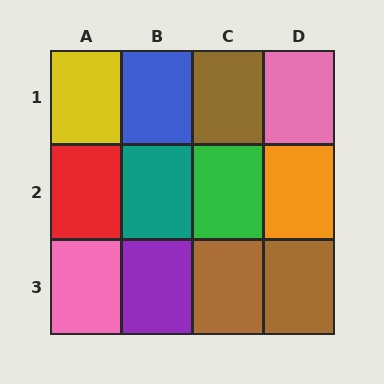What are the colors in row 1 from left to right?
Yellow, blue, brown, pink.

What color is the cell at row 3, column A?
Pink.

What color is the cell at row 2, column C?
Green.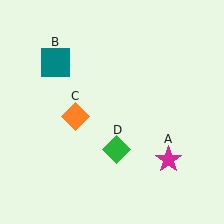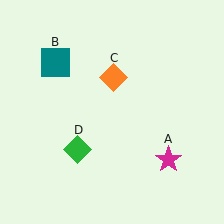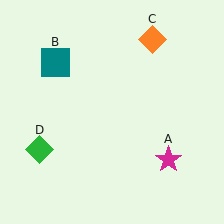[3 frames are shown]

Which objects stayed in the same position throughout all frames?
Magenta star (object A) and teal square (object B) remained stationary.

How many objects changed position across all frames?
2 objects changed position: orange diamond (object C), green diamond (object D).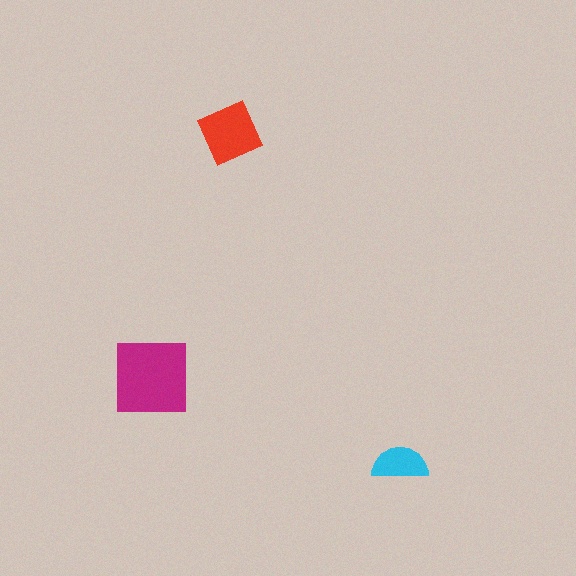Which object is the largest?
The magenta square.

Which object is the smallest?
The cyan semicircle.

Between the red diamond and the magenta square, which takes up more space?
The magenta square.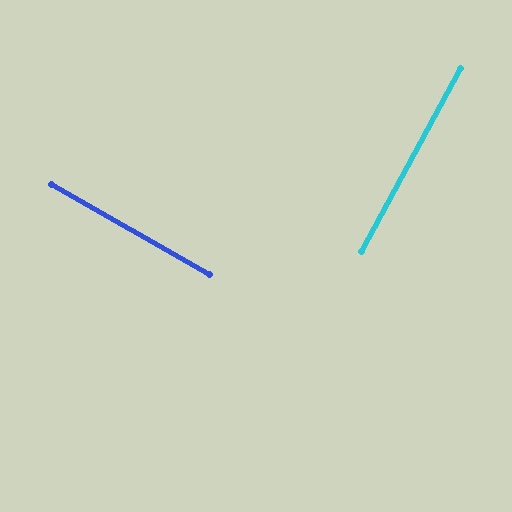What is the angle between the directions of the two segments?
Approximately 88 degrees.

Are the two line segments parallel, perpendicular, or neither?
Perpendicular — they meet at approximately 88°.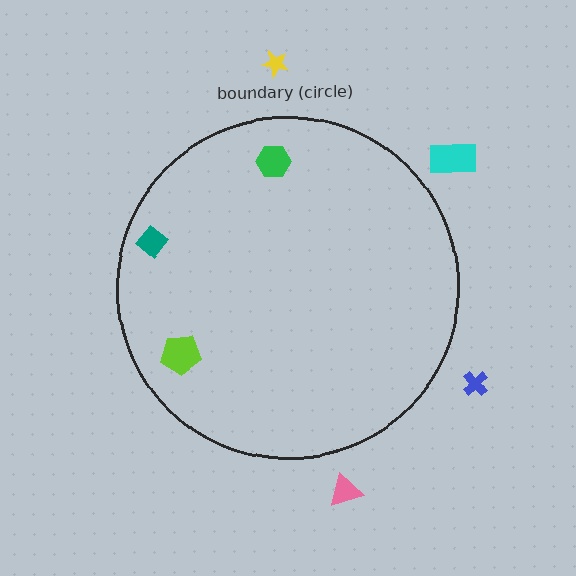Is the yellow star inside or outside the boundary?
Outside.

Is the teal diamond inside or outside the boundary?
Inside.